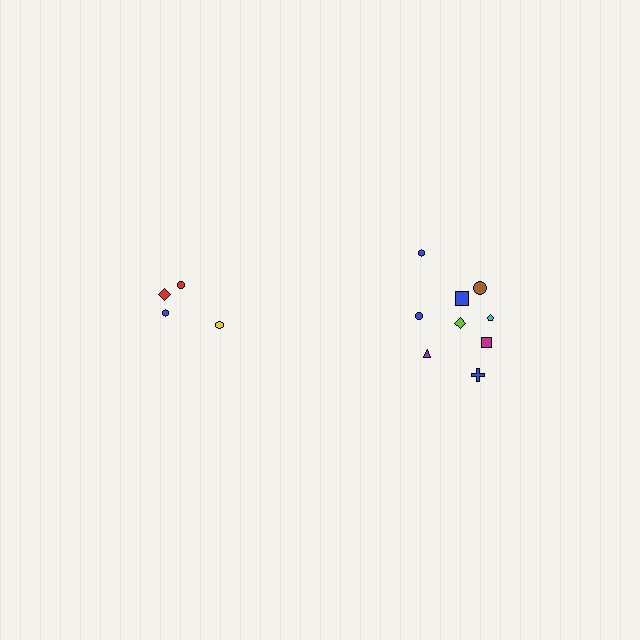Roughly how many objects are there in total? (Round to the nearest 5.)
Roughly 15 objects in total.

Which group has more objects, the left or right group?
The right group.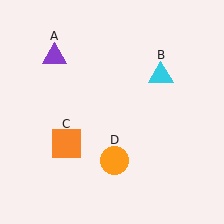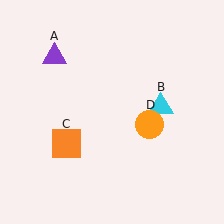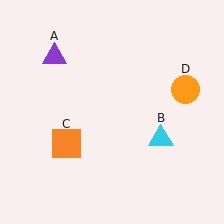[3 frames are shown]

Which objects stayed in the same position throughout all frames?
Purple triangle (object A) and orange square (object C) remained stationary.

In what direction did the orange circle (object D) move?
The orange circle (object D) moved up and to the right.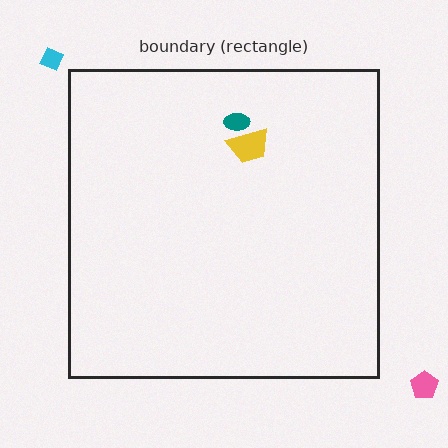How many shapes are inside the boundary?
2 inside, 2 outside.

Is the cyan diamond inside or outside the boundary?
Outside.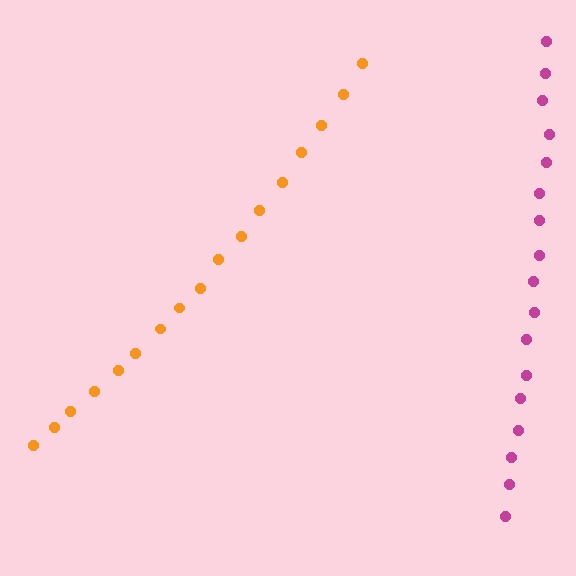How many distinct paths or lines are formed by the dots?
There are 2 distinct paths.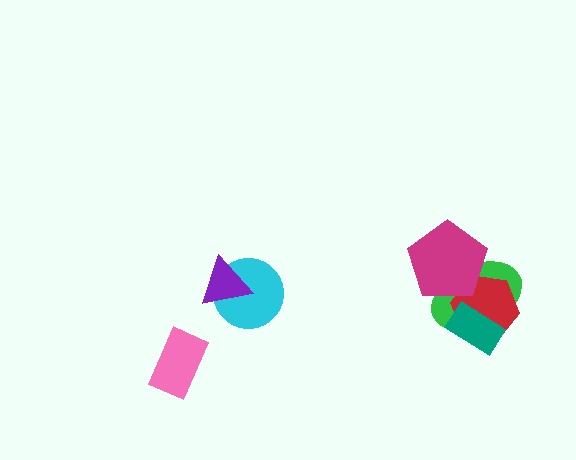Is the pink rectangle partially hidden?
No, no other shape covers it.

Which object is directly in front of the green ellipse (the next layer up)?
The red hexagon is directly in front of the green ellipse.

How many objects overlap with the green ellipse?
3 objects overlap with the green ellipse.